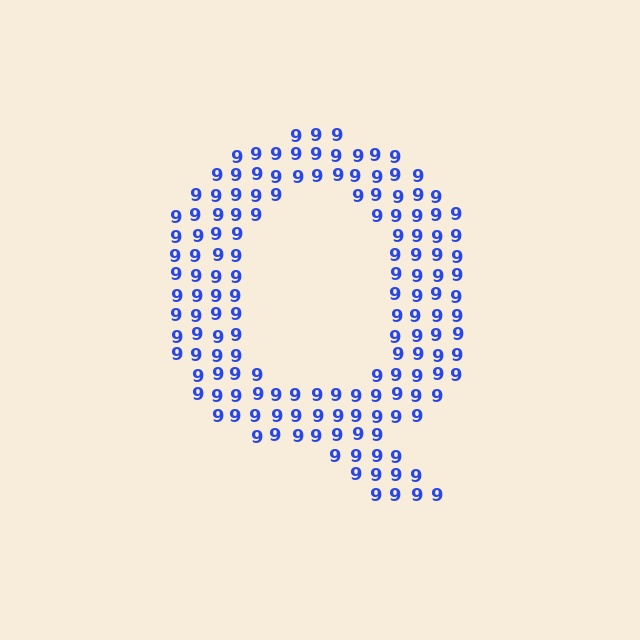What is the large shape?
The large shape is the letter Q.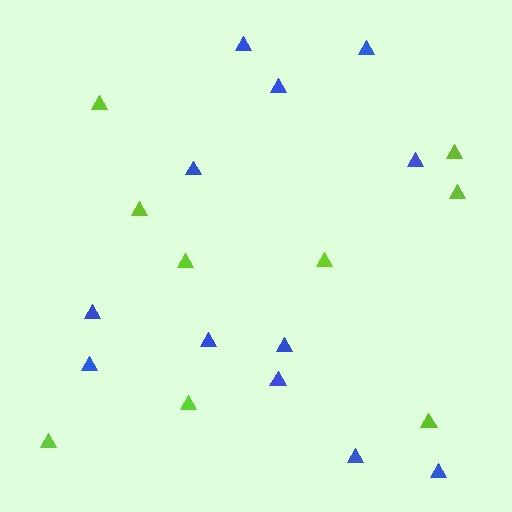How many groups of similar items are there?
There are 2 groups: one group of lime triangles (9) and one group of blue triangles (12).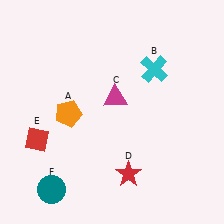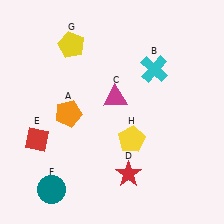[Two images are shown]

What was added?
A yellow pentagon (G), a yellow pentagon (H) were added in Image 2.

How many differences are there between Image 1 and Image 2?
There are 2 differences between the two images.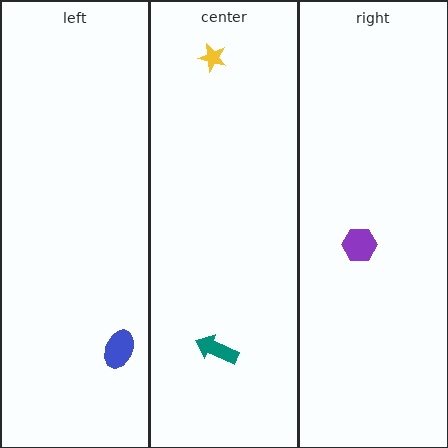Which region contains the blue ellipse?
The left region.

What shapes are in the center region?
The teal arrow, the yellow star.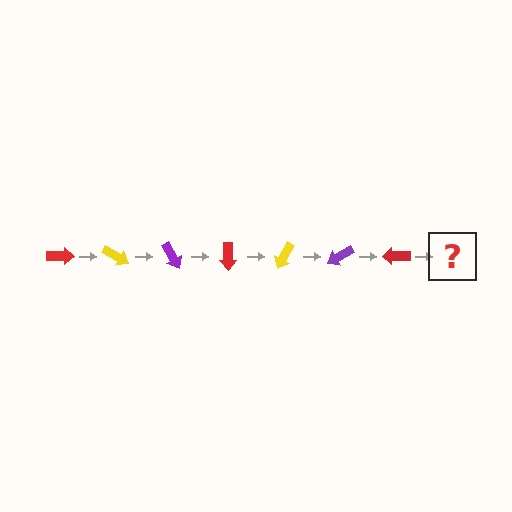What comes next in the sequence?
The next element should be a yellow arrow, rotated 210 degrees from the start.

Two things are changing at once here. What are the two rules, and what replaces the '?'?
The two rules are that it rotates 30 degrees each step and the color cycles through red, yellow, and purple. The '?' should be a yellow arrow, rotated 210 degrees from the start.